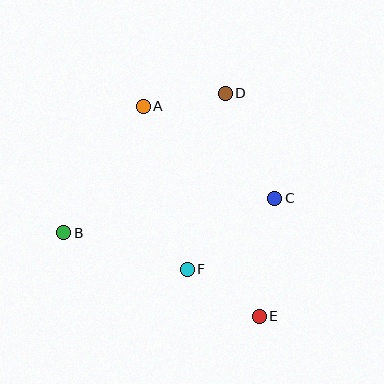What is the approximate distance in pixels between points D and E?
The distance between D and E is approximately 226 pixels.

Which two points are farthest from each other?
Points A and E are farthest from each other.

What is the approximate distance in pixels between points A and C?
The distance between A and C is approximately 161 pixels.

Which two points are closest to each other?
Points A and D are closest to each other.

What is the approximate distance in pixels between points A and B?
The distance between A and B is approximately 149 pixels.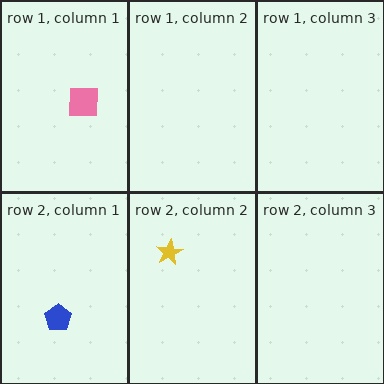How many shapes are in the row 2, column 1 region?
1.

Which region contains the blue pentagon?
The row 2, column 1 region.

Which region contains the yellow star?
The row 2, column 2 region.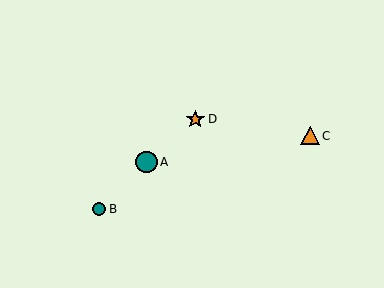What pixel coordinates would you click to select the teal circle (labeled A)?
Click at (146, 162) to select the teal circle A.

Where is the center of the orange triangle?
The center of the orange triangle is at (310, 136).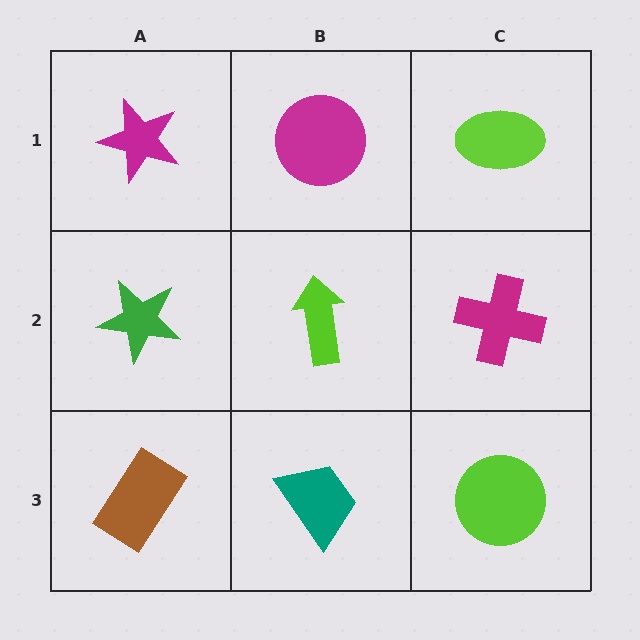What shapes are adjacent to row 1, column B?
A lime arrow (row 2, column B), a magenta star (row 1, column A), a lime ellipse (row 1, column C).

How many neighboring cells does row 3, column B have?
3.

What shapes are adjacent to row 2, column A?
A magenta star (row 1, column A), a brown rectangle (row 3, column A), a lime arrow (row 2, column B).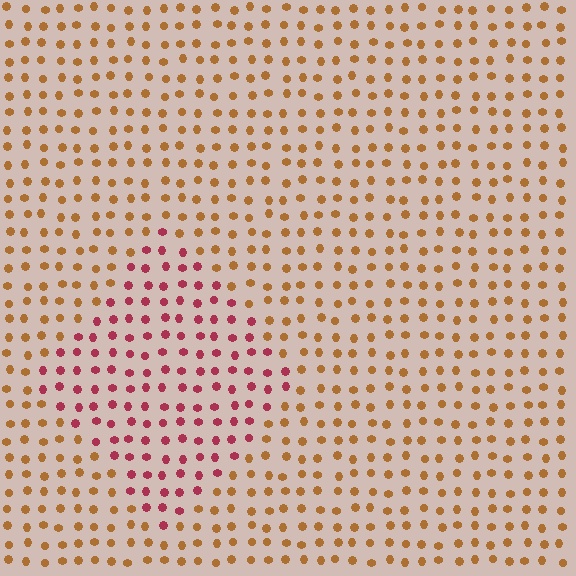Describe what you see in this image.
The image is filled with small brown elements in a uniform arrangement. A diamond-shaped region is visible where the elements are tinted to a slightly different hue, forming a subtle color boundary.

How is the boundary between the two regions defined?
The boundary is defined purely by a slight shift in hue (about 48 degrees). Spacing, size, and orientation are identical on both sides.